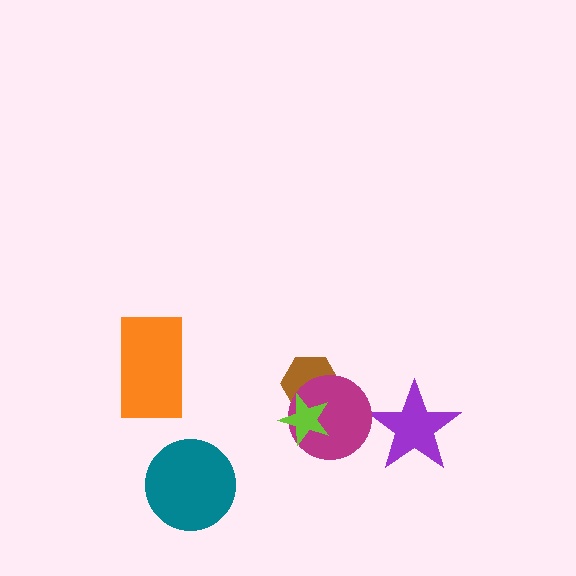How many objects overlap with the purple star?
0 objects overlap with the purple star.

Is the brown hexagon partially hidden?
Yes, it is partially covered by another shape.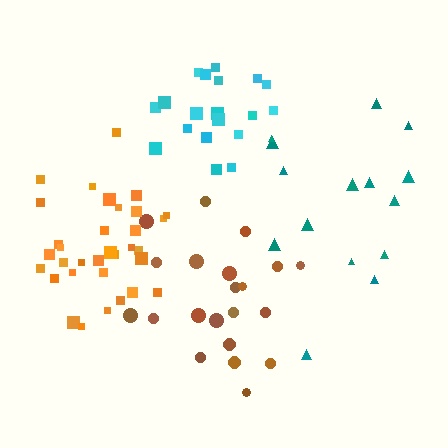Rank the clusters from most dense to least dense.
orange, cyan, brown, teal.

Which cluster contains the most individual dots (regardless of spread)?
Orange (34).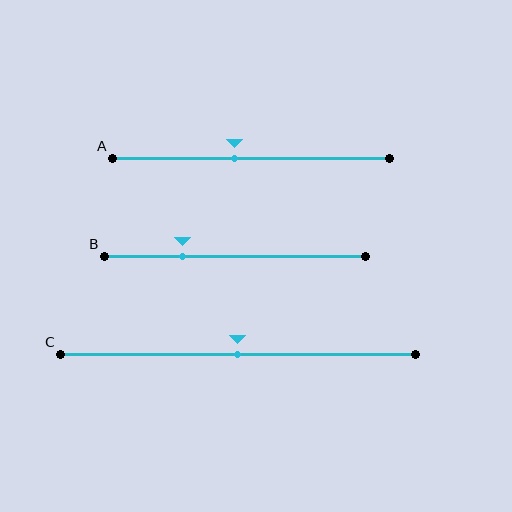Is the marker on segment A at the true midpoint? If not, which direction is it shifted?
No, the marker on segment A is shifted to the left by about 6% of the segment length.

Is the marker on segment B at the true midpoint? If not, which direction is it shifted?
No, the marker on segment B is shifted to the left by about 20% of the segment length.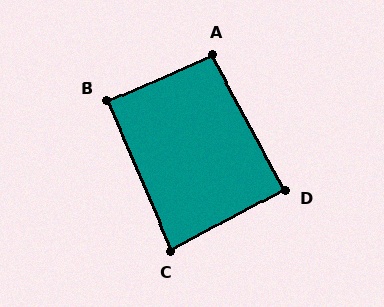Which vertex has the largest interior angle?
A, at approximately 95 degrees.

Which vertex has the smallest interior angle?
C, at approximately 85 degrees.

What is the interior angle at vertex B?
Approximately 90 degrees (approximately right).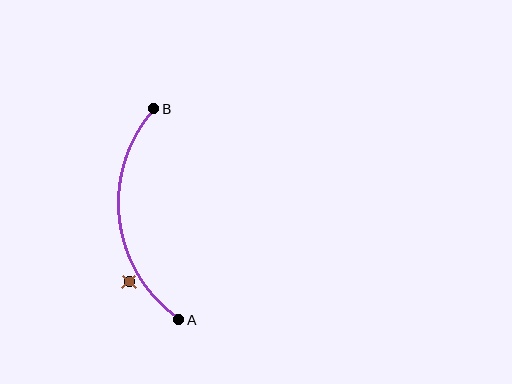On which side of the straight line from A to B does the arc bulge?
The arc bulges to the left of the straight line connecting A and B.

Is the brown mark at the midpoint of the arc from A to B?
No — the brown mark does not lie on the arc at all. It sits slightly outside the curve.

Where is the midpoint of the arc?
The arc midpoint is the point on the curve farthest from the straight line joining A and B. It sits to the left of that line.